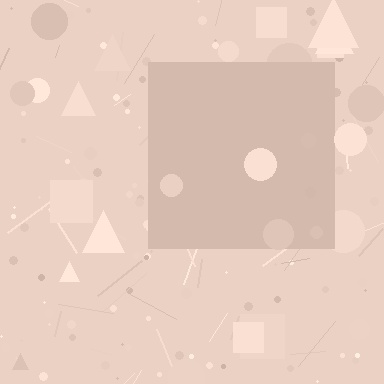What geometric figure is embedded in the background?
A square is embedded in the background.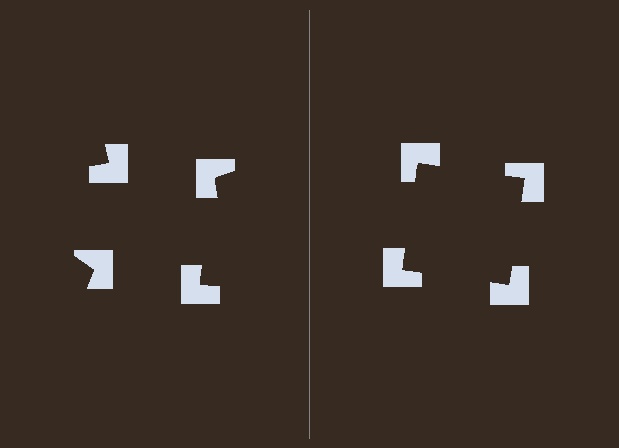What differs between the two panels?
The notched squares are positioned identically on both sides; only the wedge orientations differ. On the right they align to a square; on the left they are misaligned.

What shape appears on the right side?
An illusory square.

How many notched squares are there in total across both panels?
8 — 4 on each side.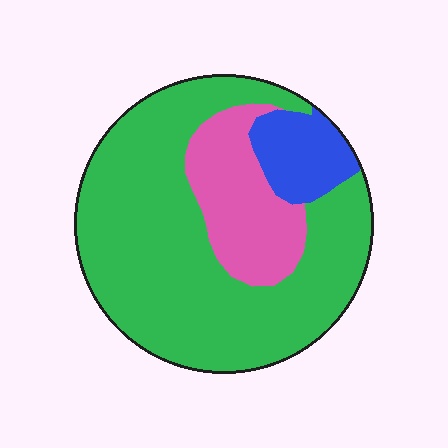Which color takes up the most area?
Green, at roughly 70%.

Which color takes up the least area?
Blue, at roughly 10%.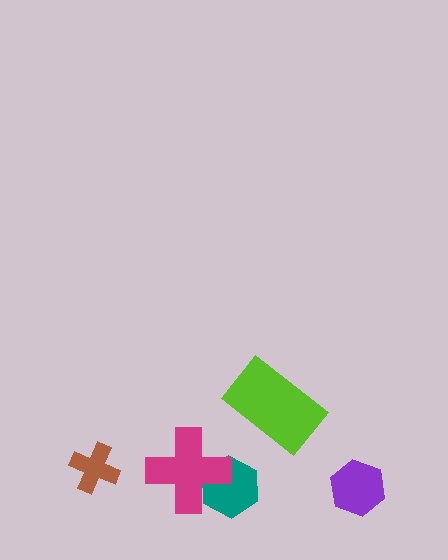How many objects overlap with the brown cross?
0 objects overlap with the brown cross.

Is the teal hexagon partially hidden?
Yes, it is partially covered by another shape.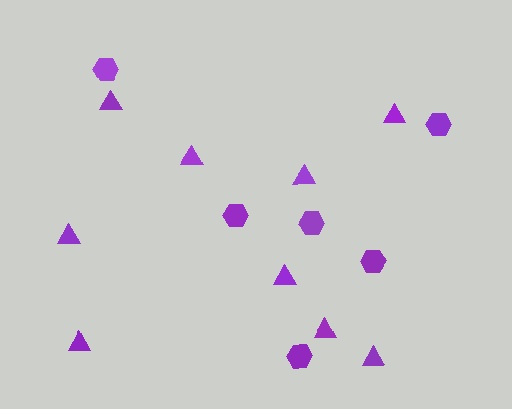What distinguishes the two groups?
There are 2 groups: one group of hexagons (6) and one group of triangles (9).